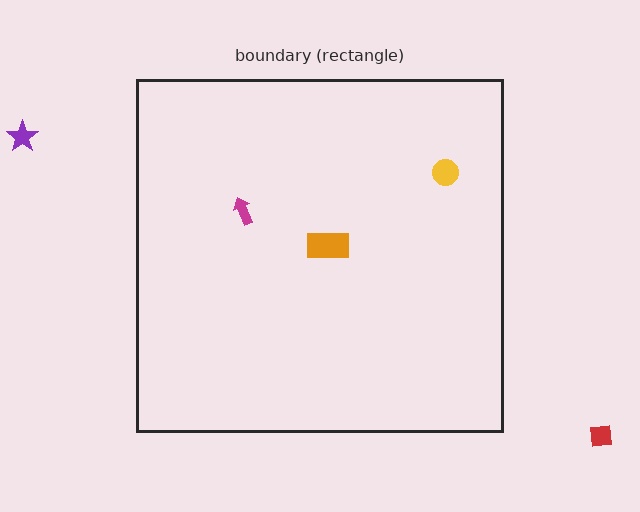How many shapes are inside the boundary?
3 inside, 2 outside.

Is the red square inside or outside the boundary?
Outside.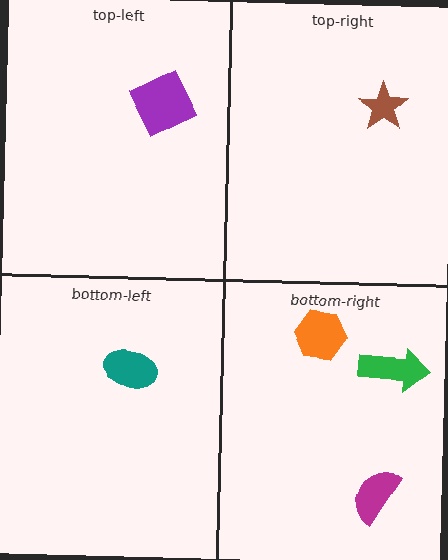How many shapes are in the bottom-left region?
1.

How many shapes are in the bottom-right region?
3.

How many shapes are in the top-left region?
1.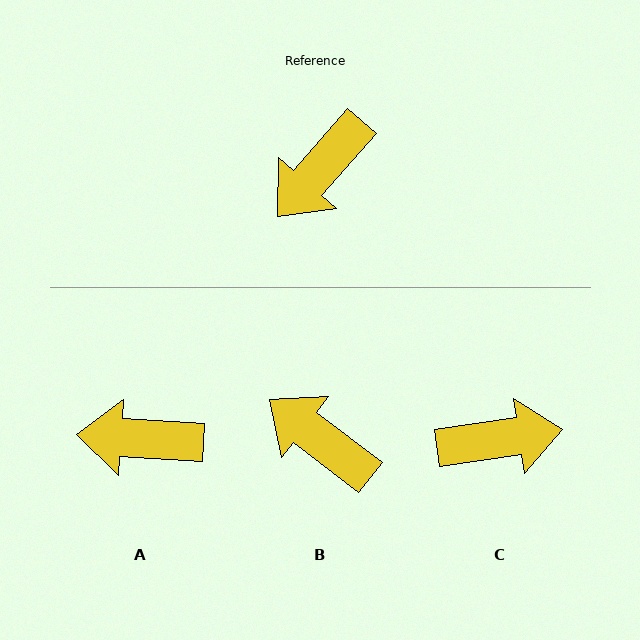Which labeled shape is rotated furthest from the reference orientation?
C, about 140 degrees away.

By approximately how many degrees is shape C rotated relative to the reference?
Approximately 140 degrees counter-clockwise.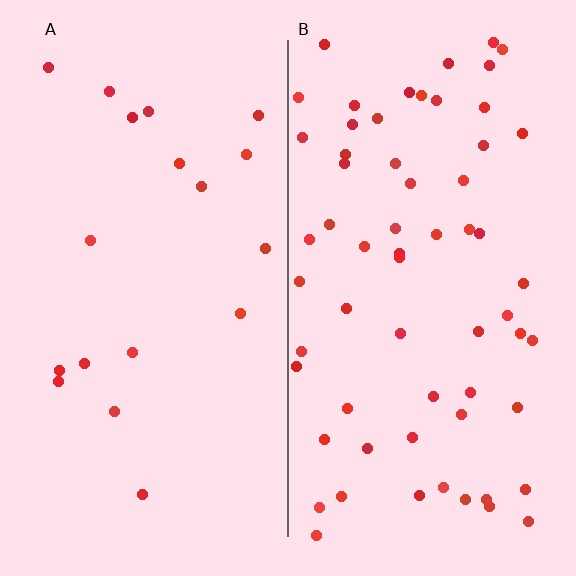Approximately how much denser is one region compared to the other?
Approximately 3.4× — region B over region A.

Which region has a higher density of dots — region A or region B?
B (the right).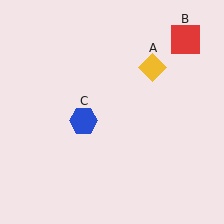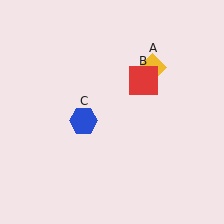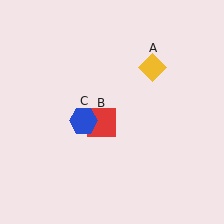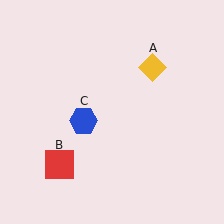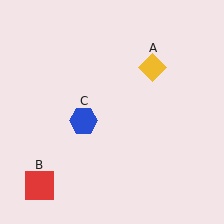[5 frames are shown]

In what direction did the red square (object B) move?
The red square (object B) moved down and to the left.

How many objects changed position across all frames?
1 object changed position: red square (object B).